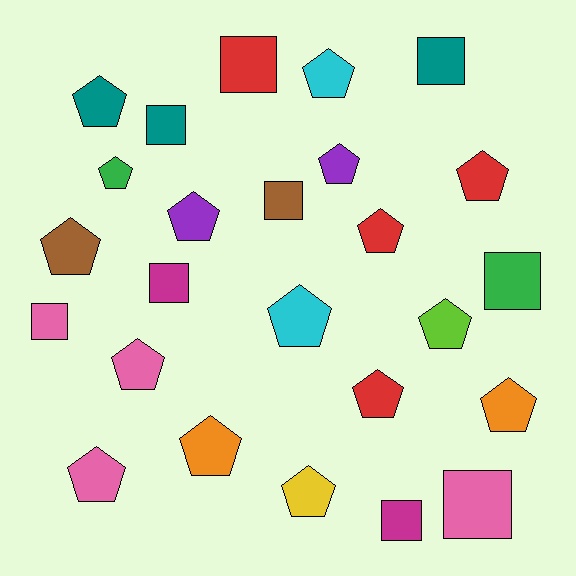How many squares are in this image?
There are 9 squares.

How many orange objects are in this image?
There are 2 orange objects.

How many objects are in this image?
There are 25 objects.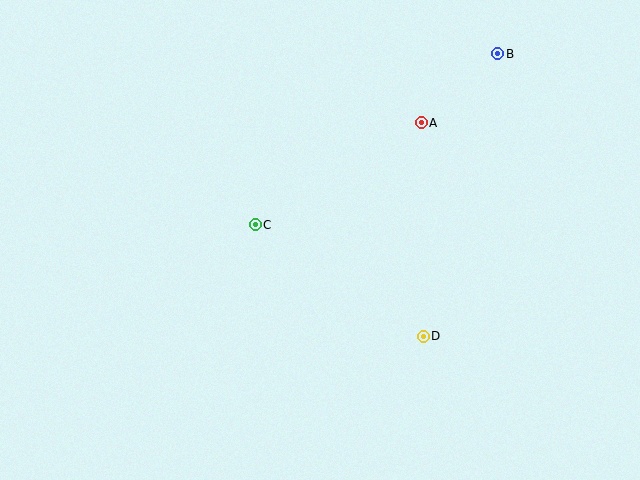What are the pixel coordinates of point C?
Point C is at (255, 225).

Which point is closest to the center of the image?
Point C at (255, 225) is closest to the center.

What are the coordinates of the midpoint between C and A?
The midpoint between C and A is at (338, 174).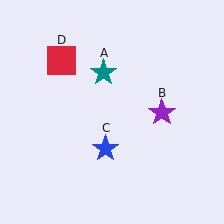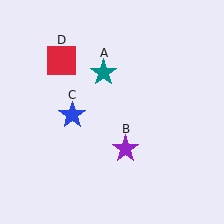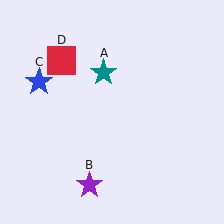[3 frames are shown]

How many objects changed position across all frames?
2 objects changed position: purple star (object B), blue star (object C).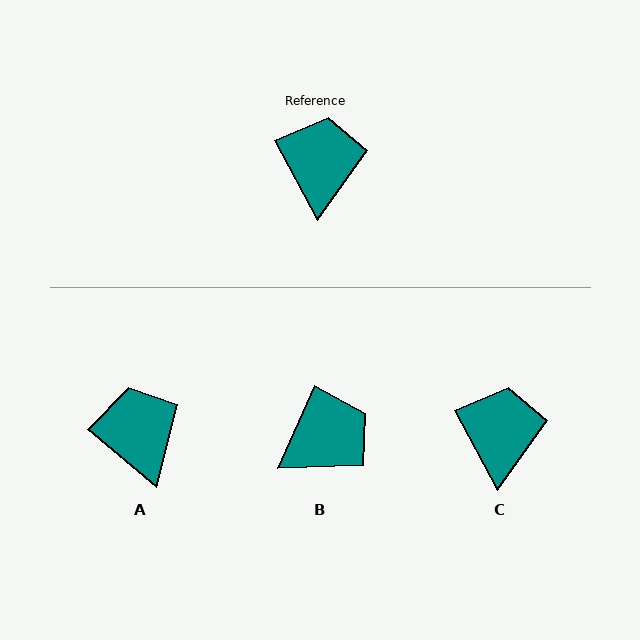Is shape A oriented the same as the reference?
No, it is off by about 22 degrees.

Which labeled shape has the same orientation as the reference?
C.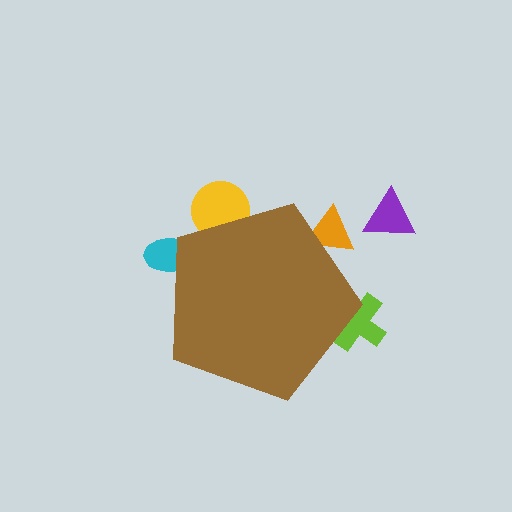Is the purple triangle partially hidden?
No, the purple triangle is fully visible.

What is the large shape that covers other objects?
A brown pentagon.